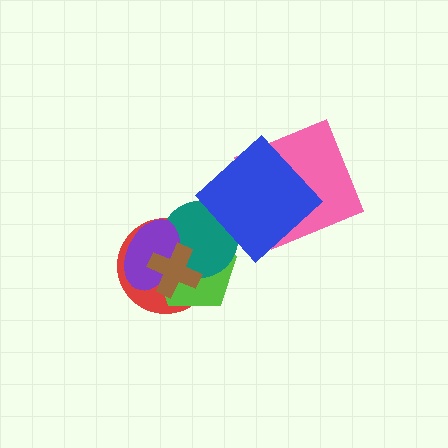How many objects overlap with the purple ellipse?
4 objects overlap with the purple ellipse.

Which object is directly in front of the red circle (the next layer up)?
The lime pentagon is directly in front of the red circle.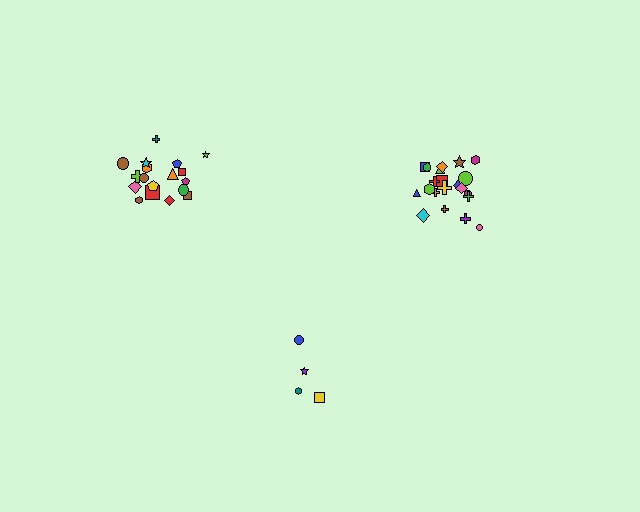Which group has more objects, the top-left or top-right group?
The top-right group.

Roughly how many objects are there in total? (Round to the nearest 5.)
Roughly 45 objects in total.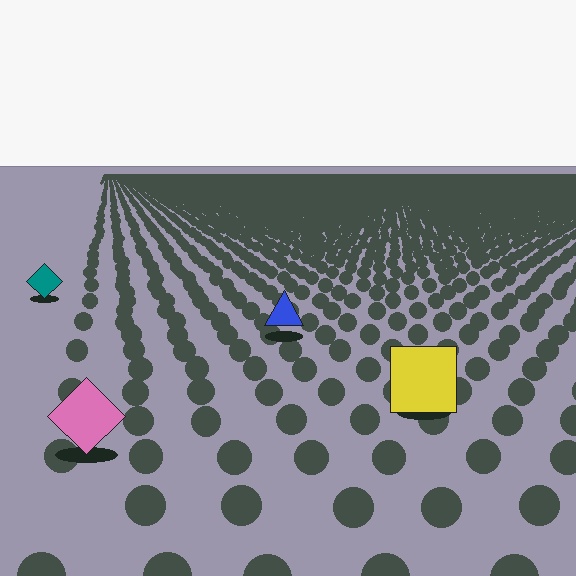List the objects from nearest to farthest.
From nearest to farthest: the pink diamond, the yellow square, the blue triangle, the teal diamond.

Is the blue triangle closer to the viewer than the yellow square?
No. The yellow square is closer — you can tell from the texture gradient: the ground texture is coarser near it.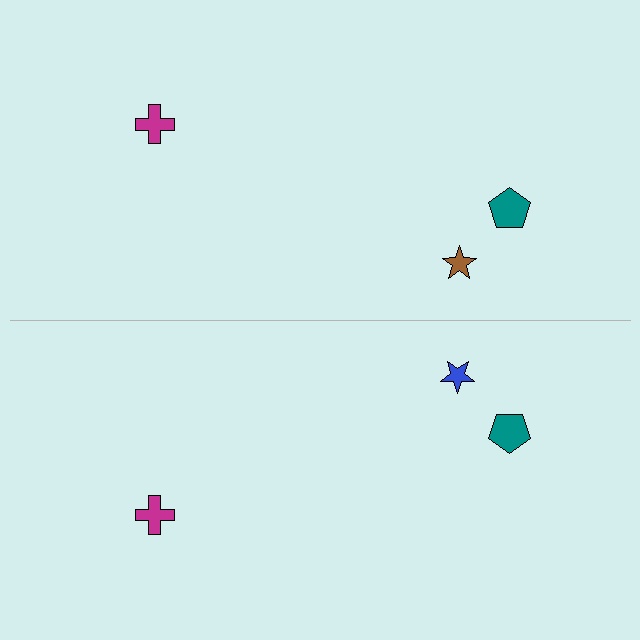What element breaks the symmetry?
The blue star on the bottom side breaks the symmetry — its mirror counterpart is brown.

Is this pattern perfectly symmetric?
No, the pattern is not perfectly symmetric. The blue star on the bottom side breaks the symmetry — its mirror counterpart is brown.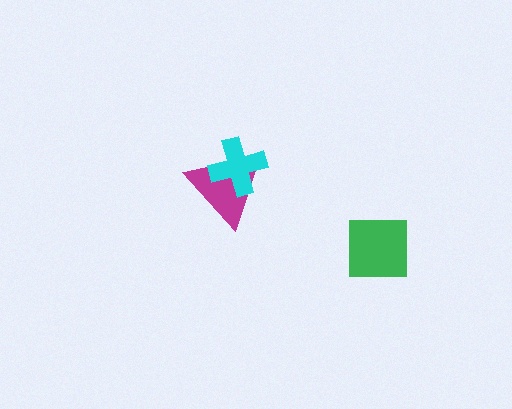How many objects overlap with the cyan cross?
1 object overlaps with the cyan cross.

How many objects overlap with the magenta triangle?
1 object overlaps with the magenta triangle.